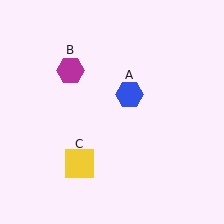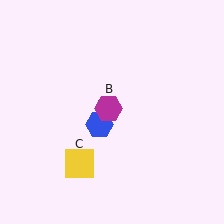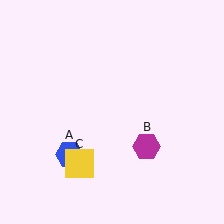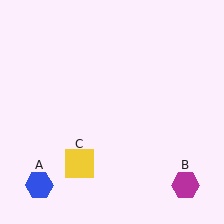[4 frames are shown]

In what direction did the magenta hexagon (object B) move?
The magenta hexagon (object B) moved down and to the right.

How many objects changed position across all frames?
2 objects changed position: blue hexagon (object A), magenta hexagon (object B).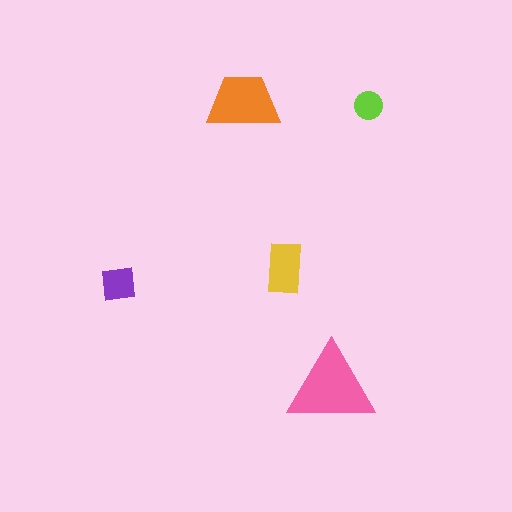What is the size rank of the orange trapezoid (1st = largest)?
2nd.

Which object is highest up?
The orange trapezoid is topmost.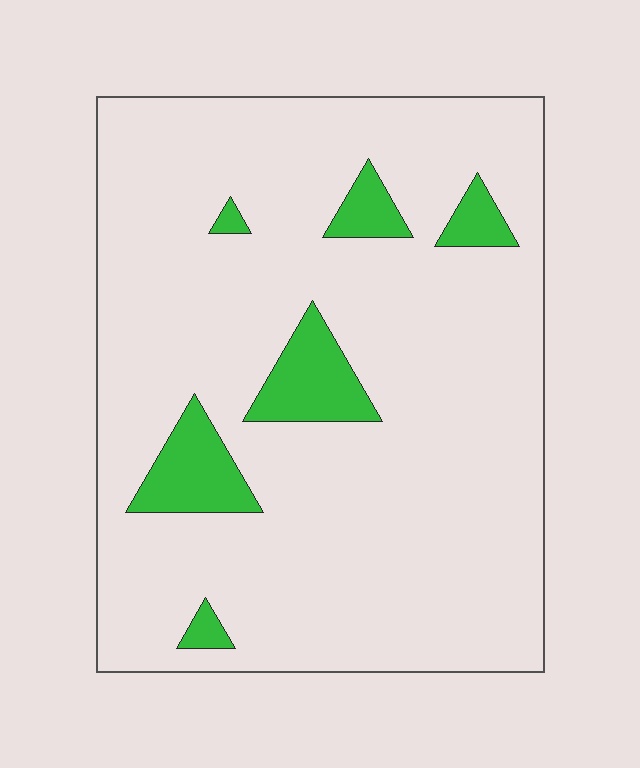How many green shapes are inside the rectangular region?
6.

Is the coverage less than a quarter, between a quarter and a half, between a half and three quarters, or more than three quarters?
Less than a quarter.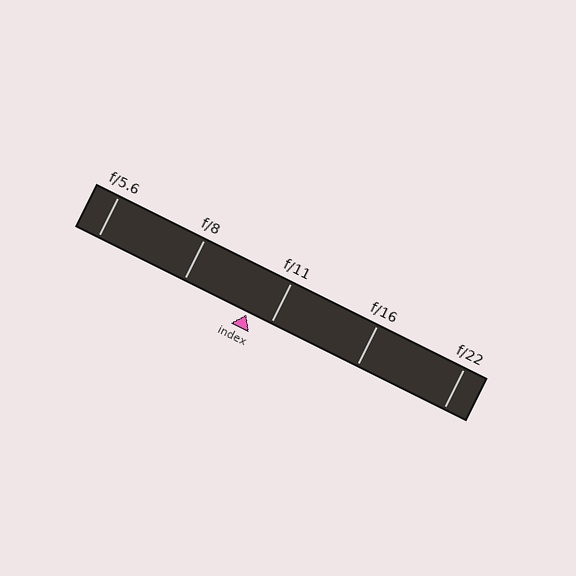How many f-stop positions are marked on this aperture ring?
There are 5 f-stop positions marked.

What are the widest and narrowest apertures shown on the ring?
The widest aperture shown is f/5.6 and the narrowest is f/22.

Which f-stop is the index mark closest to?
The index mark is closest to f/11.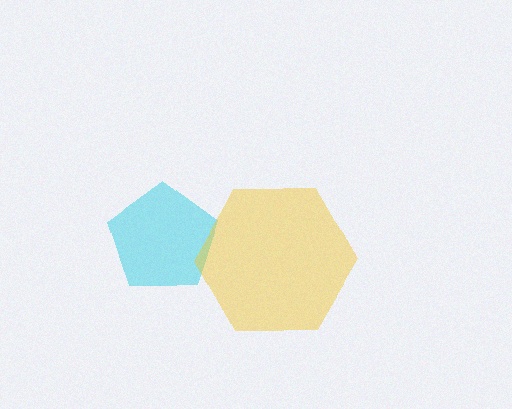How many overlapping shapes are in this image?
There are 2 overlapping shapes in the image.